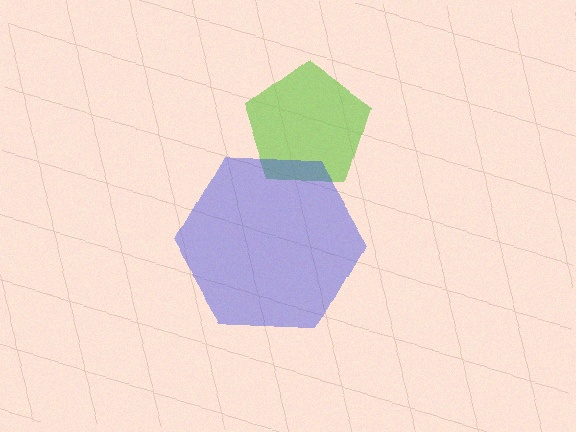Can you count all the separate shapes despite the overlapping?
Yes, there are 2 separate shapes.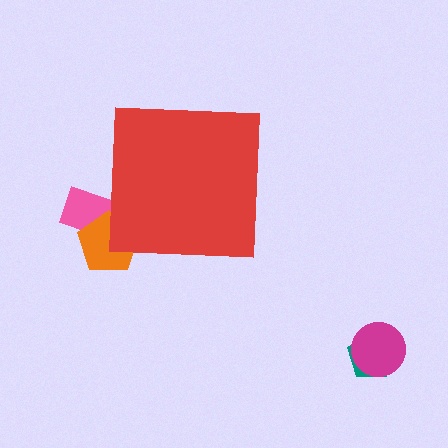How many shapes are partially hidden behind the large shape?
2 shapes are partially hidden.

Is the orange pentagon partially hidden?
Yes, the orange pentagon is partially hidden behind the red square.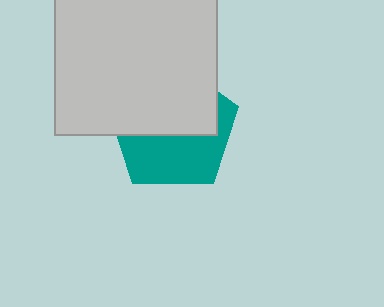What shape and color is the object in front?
The object in front is a light gray square.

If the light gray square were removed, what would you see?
You would see the complete teal pentagon.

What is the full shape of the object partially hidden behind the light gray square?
The partially hidden object is a teal pentagon.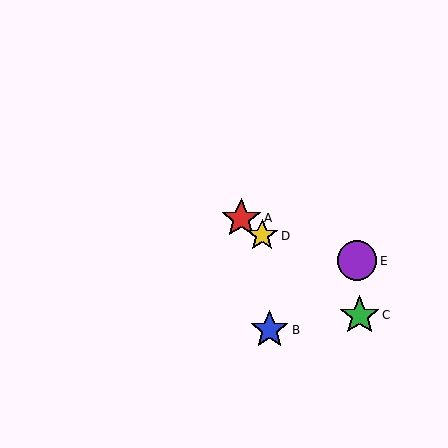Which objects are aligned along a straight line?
Objects A, C, D are aligned along a straight line.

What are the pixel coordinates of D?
Object D is at (262, 236).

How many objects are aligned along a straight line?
3 objects (A, C, D) are aligned along a straight line.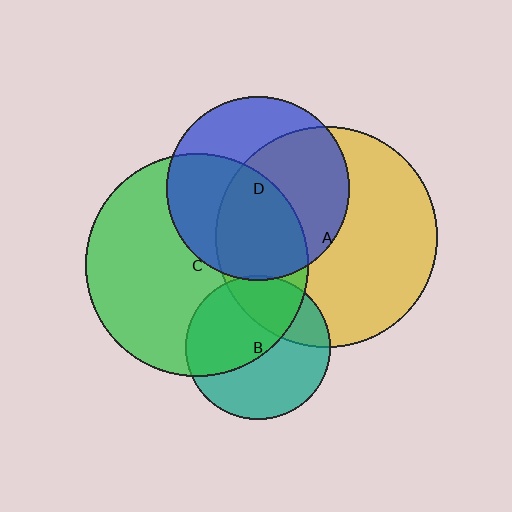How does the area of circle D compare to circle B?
Approximately 1.6 times.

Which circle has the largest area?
Circle C (green).